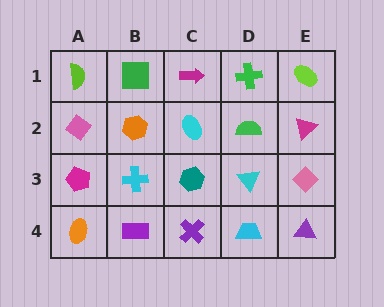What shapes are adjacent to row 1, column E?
A magenta triangle (row 2, column E), a green cross (row 1, column D).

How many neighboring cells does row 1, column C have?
3.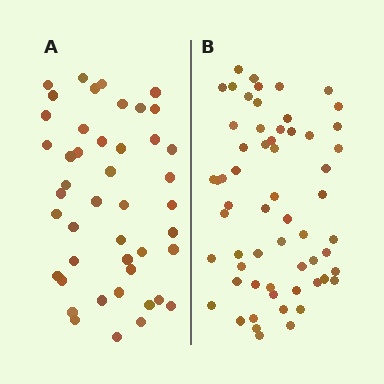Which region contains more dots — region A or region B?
Region B (the right region) has more dots.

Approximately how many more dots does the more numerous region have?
Region B has approximately 15 more dots than region A.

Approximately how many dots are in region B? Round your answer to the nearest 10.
About 60 dots.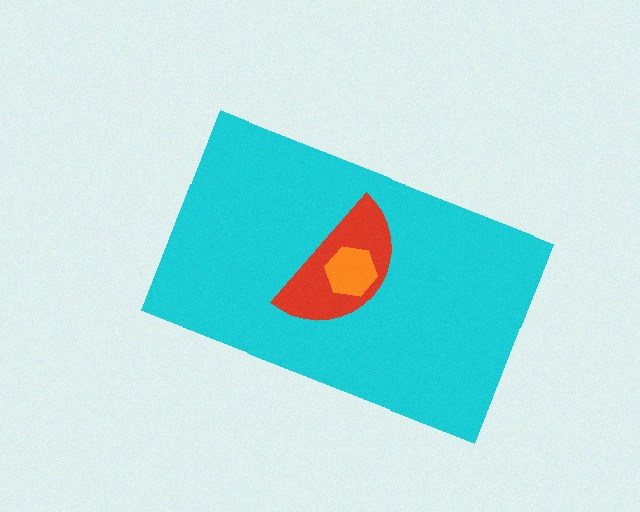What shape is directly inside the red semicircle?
The orange hexagon.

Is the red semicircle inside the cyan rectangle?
Yes.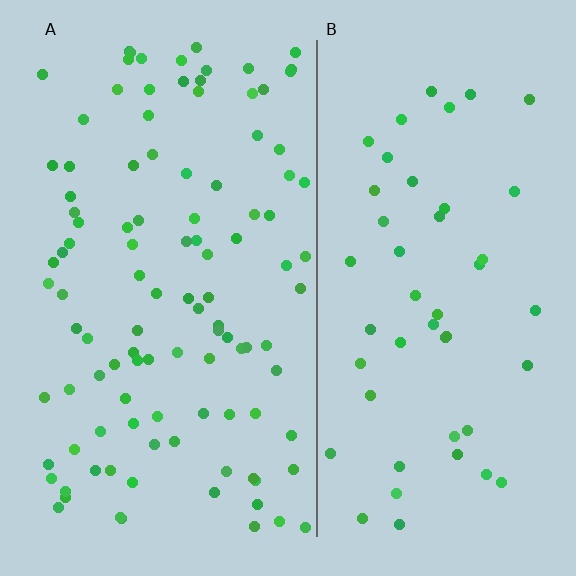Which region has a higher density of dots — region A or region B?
A (the left).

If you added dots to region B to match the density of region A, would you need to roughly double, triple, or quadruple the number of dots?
Approximately double.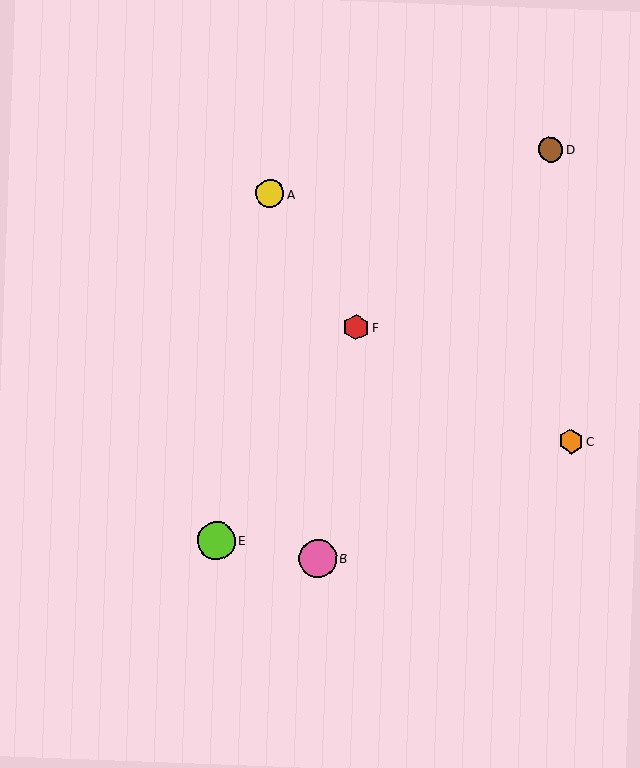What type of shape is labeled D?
Shape D is a brown circle.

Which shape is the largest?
The lime circle (labeled E) is the largest.